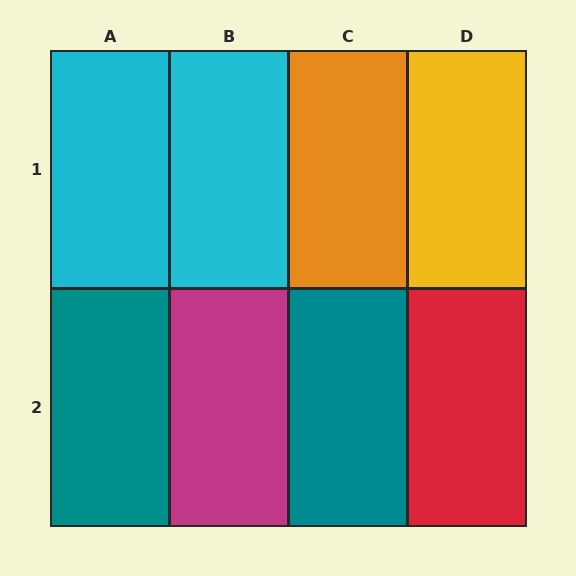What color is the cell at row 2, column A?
Teal.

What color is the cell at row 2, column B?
Magenta.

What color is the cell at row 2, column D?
Red.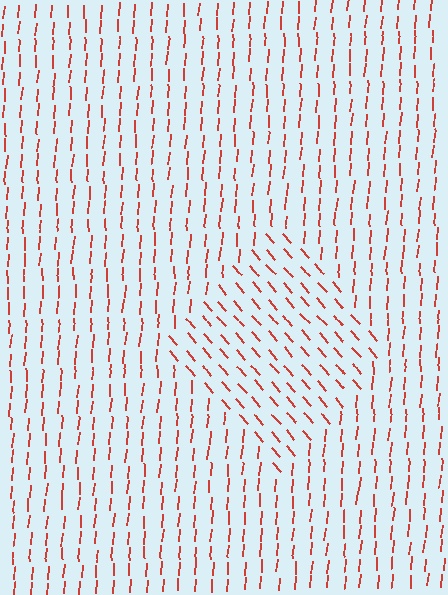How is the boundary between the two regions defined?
The boundary is defined purely by a change in line orientation (approximately 45 degrees difference). All lines are the same color and thickness.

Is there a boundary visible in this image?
Yes, there is a texture boundary formed by a change in line orientation.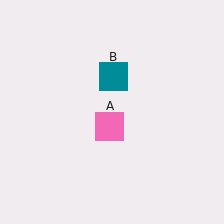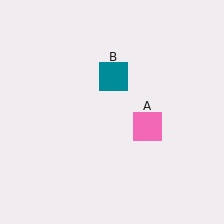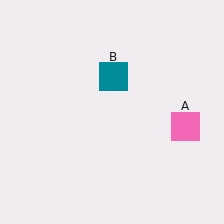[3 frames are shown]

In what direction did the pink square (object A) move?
The pink square (object A) moved right.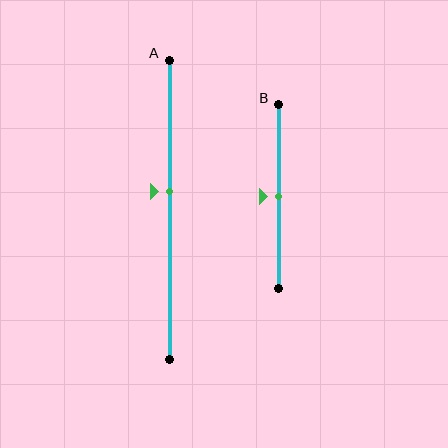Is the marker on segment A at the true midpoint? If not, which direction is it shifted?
No, the marker on segment A is shifted upward by about 6% of the segment length.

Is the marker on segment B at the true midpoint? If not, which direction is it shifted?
Yes, the marker on segment B is at the true midpoint.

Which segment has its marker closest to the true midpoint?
Segment B has its marker closest to the true midpoint.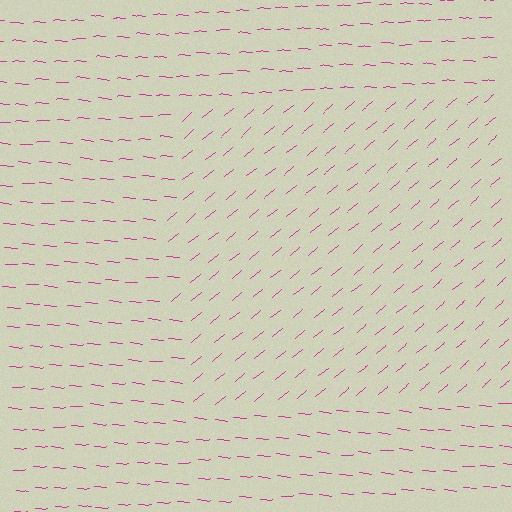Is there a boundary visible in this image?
Yes, there is a texture boundary formed by a change in line orientation.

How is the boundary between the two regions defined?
The boundary is defined purely by a change in line orientation (approximately 45 degrees difference). All lines are the same color and thickness.